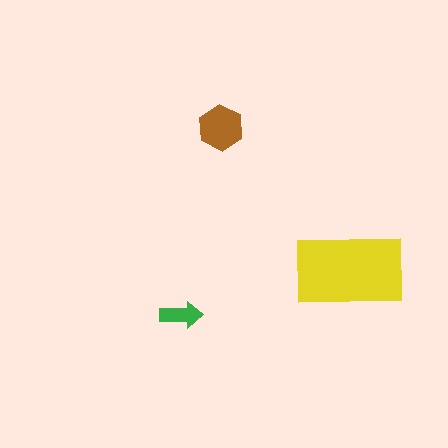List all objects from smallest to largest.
The green arrow, the brown hexagon, the yellow rectangle.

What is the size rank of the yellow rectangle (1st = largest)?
1st.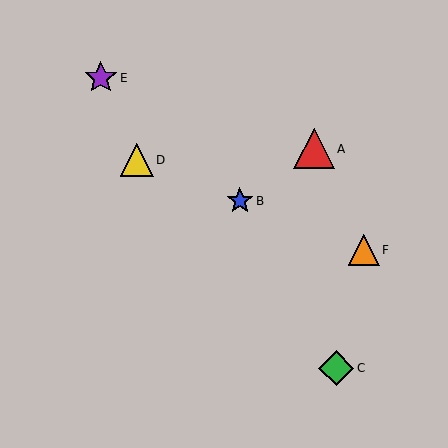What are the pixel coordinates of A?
Object A is at (314, 149).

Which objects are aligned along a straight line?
Objects B, D, F are aligned along a straight line.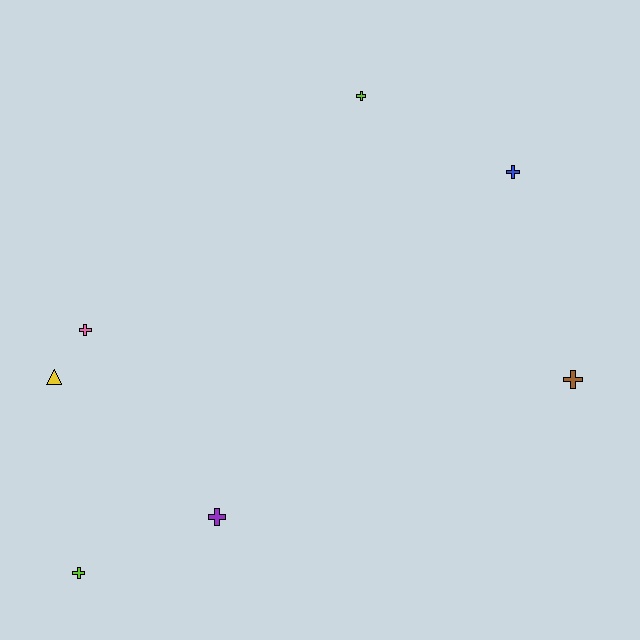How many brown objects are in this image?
There is 1 brown object.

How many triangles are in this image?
There is 1 triangle.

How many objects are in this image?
There are 7 objects.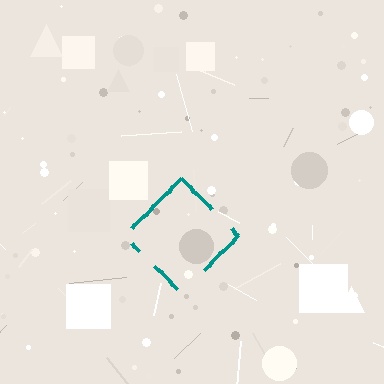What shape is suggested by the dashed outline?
The dashed outline suggests a diamond.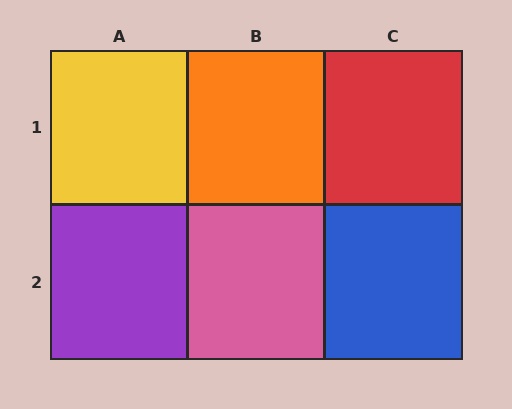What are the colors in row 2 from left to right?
Purple, pink, blue.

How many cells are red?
1 cell is red.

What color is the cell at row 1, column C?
Red.